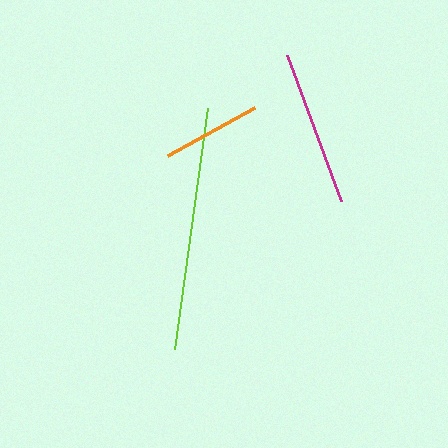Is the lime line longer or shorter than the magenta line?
The lime line is longer than the magenta line.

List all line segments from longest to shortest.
From longest to shortest: lime, magenta, orange.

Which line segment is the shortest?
The orange line is the shortest at approximately 99 pixels.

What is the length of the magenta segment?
The magenta segment is approximately 155 pixels long.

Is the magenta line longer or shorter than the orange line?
The magenta line is longer than the orange line.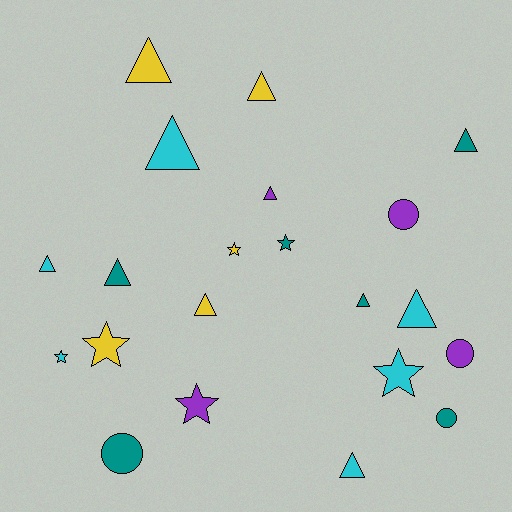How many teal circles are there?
There are 2 teal circles.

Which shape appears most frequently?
Triangle, with 11 objects.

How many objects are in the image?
There are 21 objects.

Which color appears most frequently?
Teal, with 6 objects.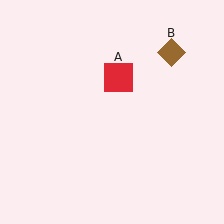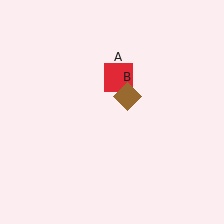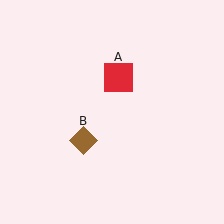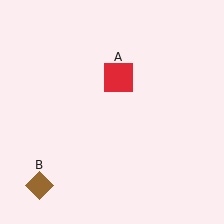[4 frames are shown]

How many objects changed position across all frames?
1 object changed position: brown diamond (object B).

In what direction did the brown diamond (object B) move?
The brown diamond (object B) moved down and to the left.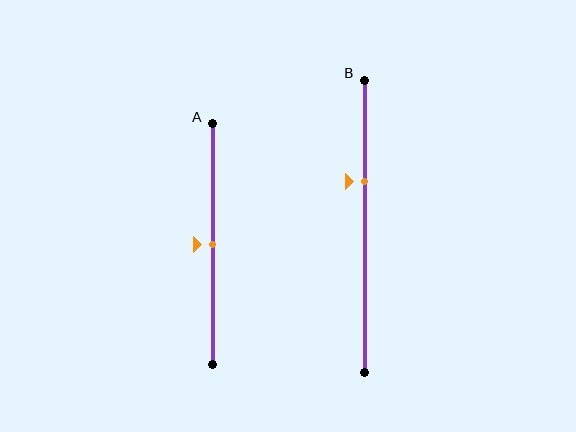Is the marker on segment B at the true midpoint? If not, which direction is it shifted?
No, the marker on segment B is shifted upward by about 15% of the segment length.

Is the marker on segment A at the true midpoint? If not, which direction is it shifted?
Yes, the marker on segment A is at the true midpoint.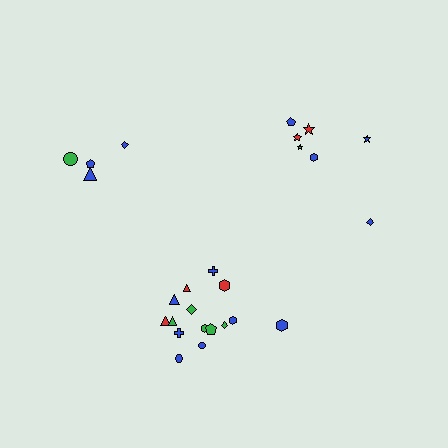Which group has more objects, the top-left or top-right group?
The top-right group.